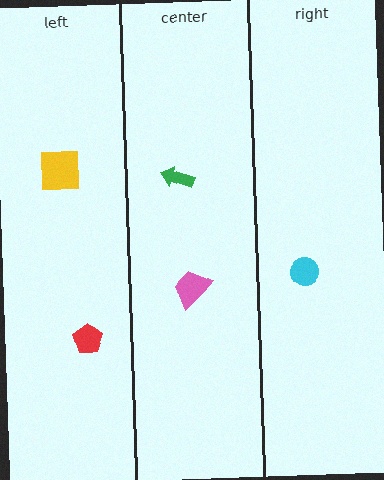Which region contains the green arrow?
The center region.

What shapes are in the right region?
The cyan circle.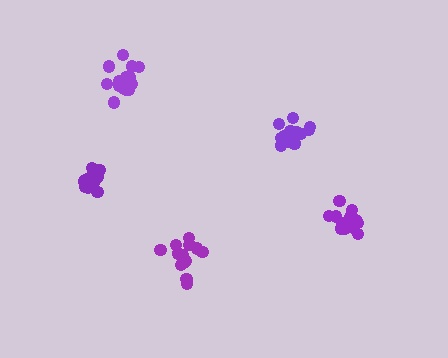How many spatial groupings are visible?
There are 5 spatial groupings.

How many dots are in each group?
Group 1: 14 dots, Group 2: 16 dots, Group 3: 16 dots, Group 4: 14 dots, Group 5: 17 dots (77 total).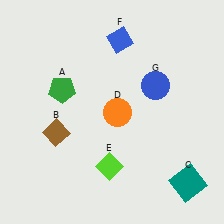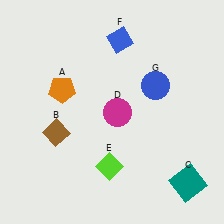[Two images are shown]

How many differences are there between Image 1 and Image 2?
There are 2 differences between the two images.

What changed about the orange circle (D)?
In Image 1, D is orange. In Image 2, it changed to magenta.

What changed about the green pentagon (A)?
In Image 1, A is green. In Image 2, it changed to orange.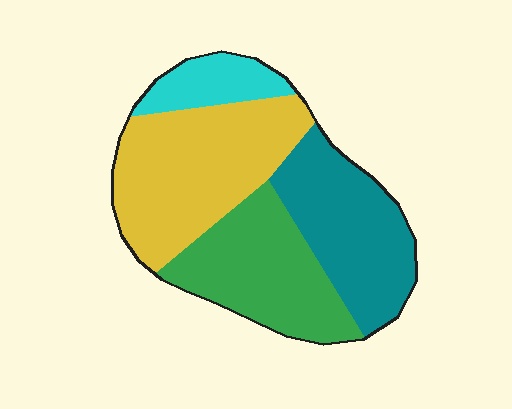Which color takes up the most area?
Yellow, at roughly 35%.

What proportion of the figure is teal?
Teal covers about 25% of the figure.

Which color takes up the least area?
Cyan, at roughly 10%.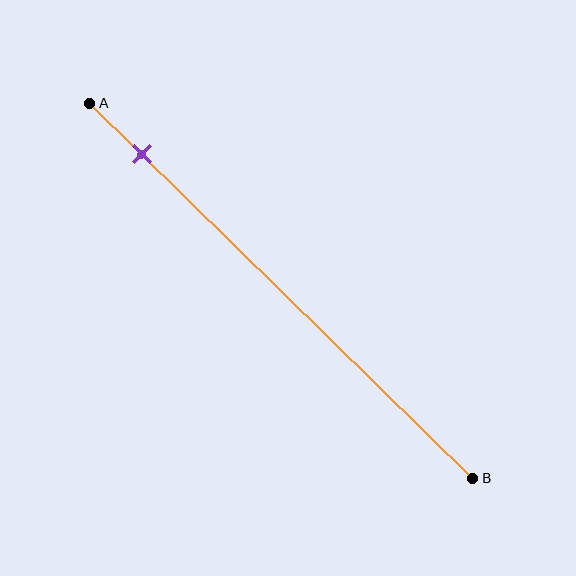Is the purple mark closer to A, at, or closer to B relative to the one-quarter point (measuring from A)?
The purple mark is closer to point A than the one-quarter point of segment AB.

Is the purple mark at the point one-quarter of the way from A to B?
No, the mark is at about 15% from A, not at the 25% one-quarter point.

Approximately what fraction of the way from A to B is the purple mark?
The purple mark is approximately 15% of the way from A to B.